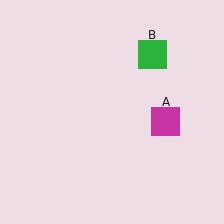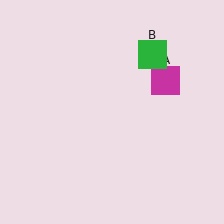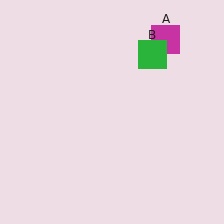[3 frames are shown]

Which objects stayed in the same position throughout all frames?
Green square (object B) remained stationary.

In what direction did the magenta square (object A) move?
The magenta square (object A) moved up.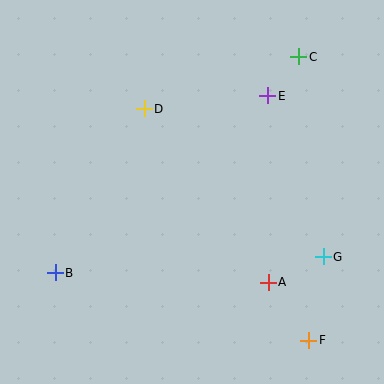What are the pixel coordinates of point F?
Point F is at (309, 340).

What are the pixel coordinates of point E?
Point E is at (268, 96).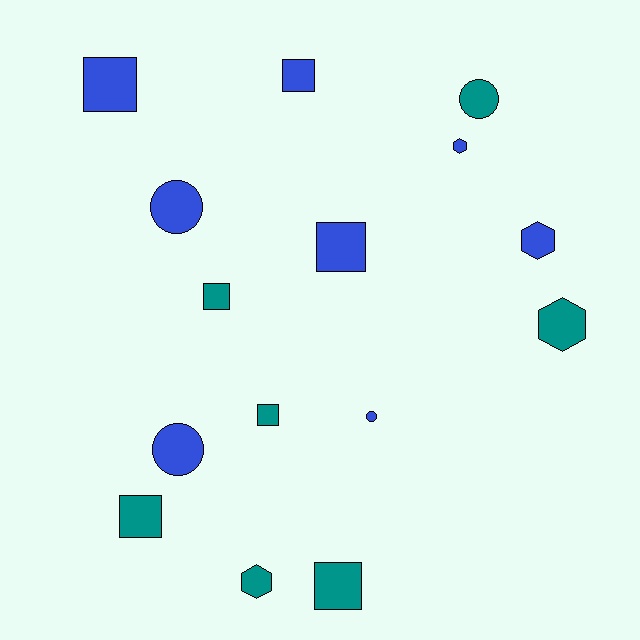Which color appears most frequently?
Blue, with 8 objects.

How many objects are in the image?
There are 15 objects.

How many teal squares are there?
There are 4 teal squares.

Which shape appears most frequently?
Square, with 7 objects.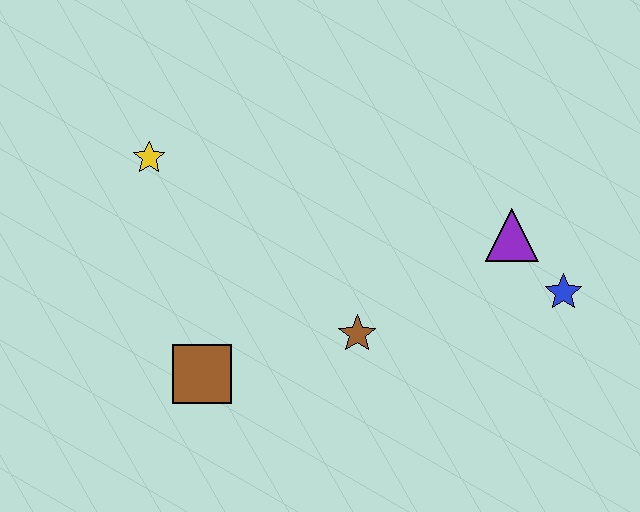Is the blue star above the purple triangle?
No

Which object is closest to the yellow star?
The brown square is closest to the yellow star.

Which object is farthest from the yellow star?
The blue star is farthest from the yellow star.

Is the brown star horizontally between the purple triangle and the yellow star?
Yes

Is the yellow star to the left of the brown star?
Yes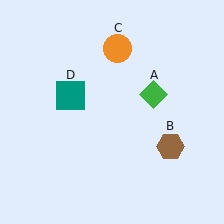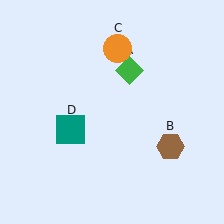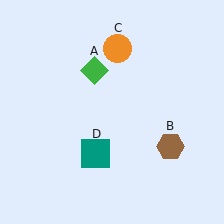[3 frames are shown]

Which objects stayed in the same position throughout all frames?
Brown hexagon (object B) and orange circle (object C) remained stationary.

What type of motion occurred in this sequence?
The green diamond (object A), teal square (object D) rotated counterclockwise around the center of the scene.